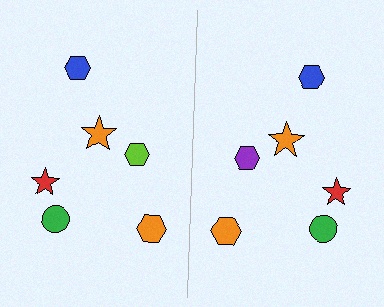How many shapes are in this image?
There are 12 shapes in this image.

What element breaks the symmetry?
The purple hexagon on the right side breaks the symmetry — its mirror counterpart is lime.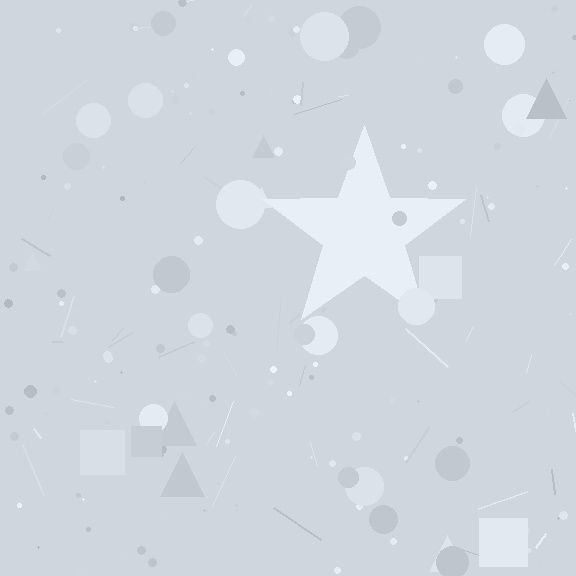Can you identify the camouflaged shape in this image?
The camouflaged shape is a star.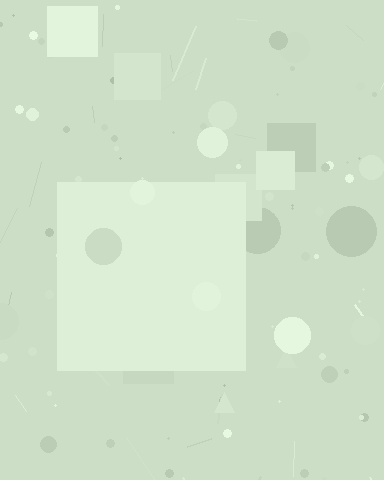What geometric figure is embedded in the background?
A square is embedded in the background.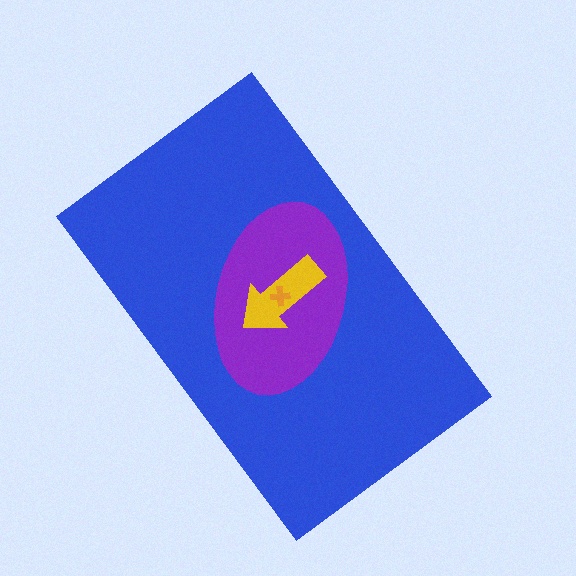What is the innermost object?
The orange cross.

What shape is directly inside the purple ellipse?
The yellow arrow.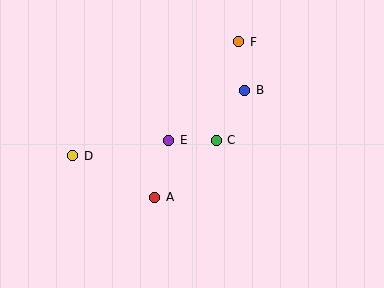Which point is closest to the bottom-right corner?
Point C is closest to the bottom-right corner.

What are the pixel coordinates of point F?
Point F is at (239, 42).